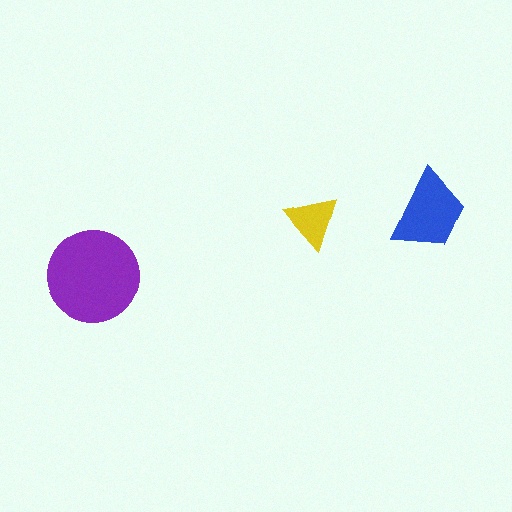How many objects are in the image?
There are 3 objects in the image.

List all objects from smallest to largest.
The yellow triangle, the blue trapezoid, the purple circle.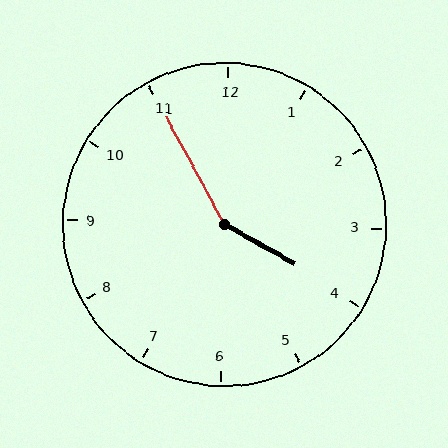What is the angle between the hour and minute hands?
Approximately 148 degrees.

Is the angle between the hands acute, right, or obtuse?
It is obtuse.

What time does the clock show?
3:55.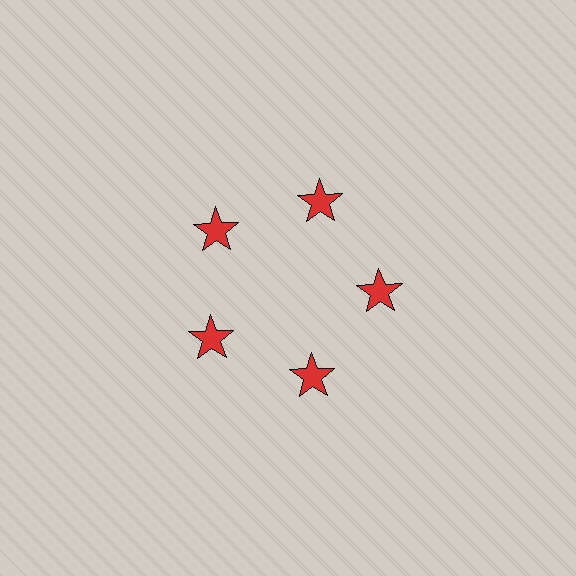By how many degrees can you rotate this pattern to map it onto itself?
The pattern maps onto itself every 72 degrees of rotation.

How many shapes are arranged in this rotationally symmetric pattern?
There are 5 shapes, arranged in 5 groups of 1.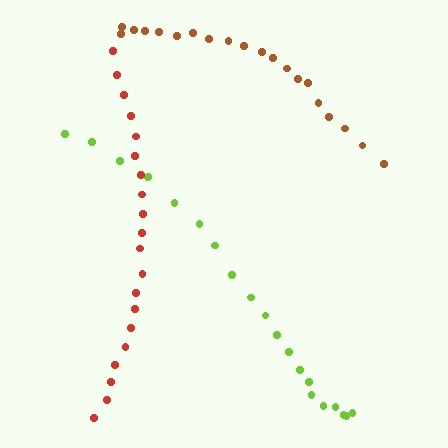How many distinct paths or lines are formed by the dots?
There are 3 distinct paths.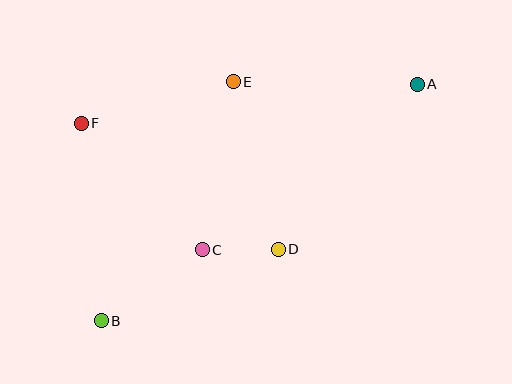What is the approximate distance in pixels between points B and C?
The distance between B and C is approximately 124 pixels.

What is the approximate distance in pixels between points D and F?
The distance between D and F is approximately 234 pixels.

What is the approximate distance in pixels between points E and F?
The distance between E and F is approximately 157 pixels.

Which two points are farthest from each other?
Points A and B are farthest from each other.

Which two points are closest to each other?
Points C and D are closest to each other.